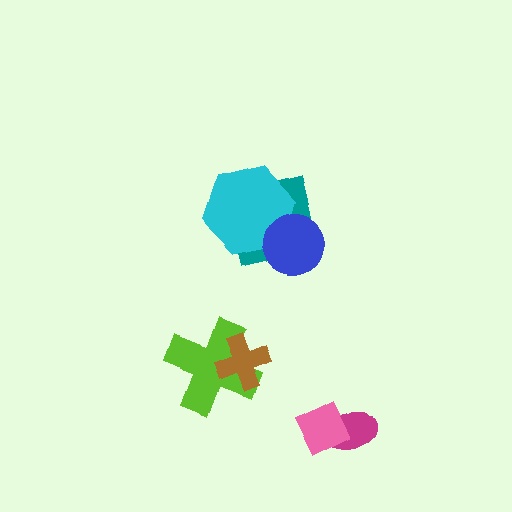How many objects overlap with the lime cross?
1 object overlaps with the lime cross.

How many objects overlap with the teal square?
2 objects overlap with the teal square.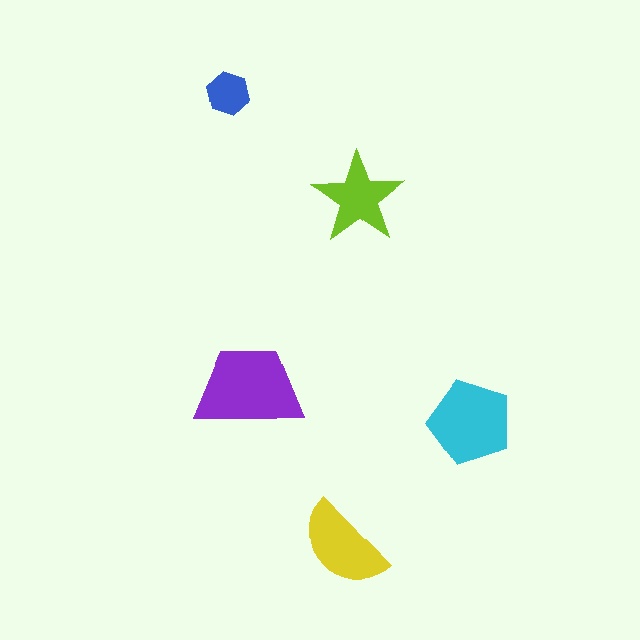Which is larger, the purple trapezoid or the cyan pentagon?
The purple trapezoid.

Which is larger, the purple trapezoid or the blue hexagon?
The purple trapezoid.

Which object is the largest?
The purple trapezoid.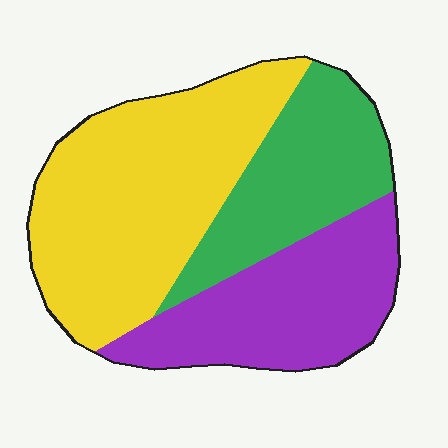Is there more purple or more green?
Purple.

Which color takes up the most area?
Yellow, at roughly 45%.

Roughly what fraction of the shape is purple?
Purple takes up about one third (1/3) of the shape.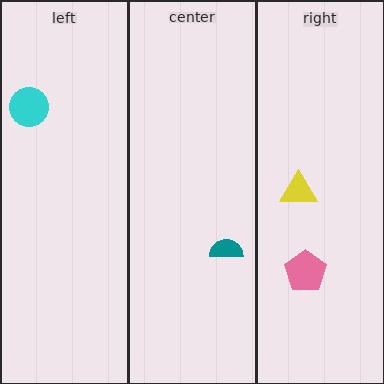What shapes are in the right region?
The yellow triangle, the pink pentagon.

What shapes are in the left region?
The cyan circle.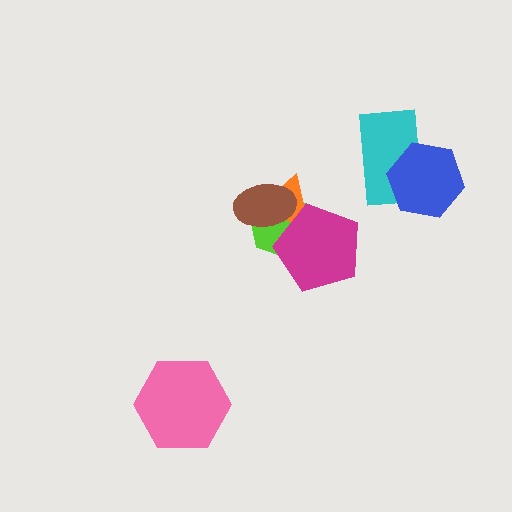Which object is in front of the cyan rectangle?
The blue hexagon is in front of the cyan rectangle.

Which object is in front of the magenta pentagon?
The brown ellipse is in front of the magenta pentagon.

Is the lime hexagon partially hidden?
Yes, it is partially covered by another shape.